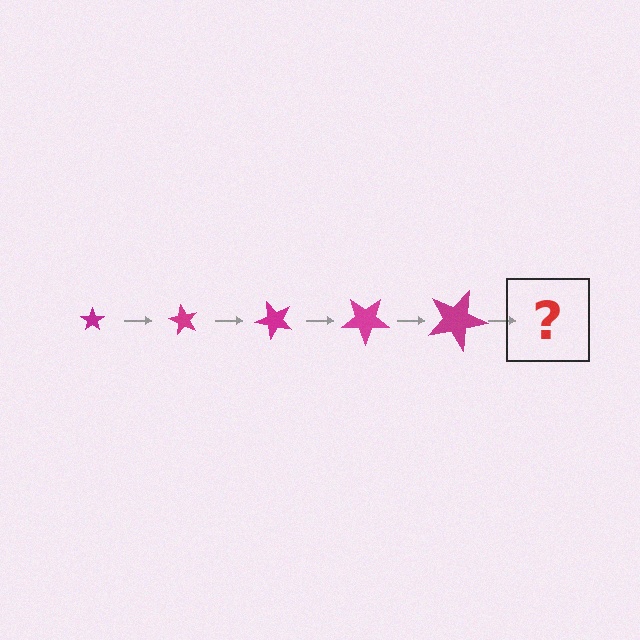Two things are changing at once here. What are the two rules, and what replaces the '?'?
The two rules are that the star grows larger each step and it rotates 60 degrees each step. The '?' should be a star, larger than the previous one and rotated 300 degrees from the start.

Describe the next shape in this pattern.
It should be a star, larger than the previous one and rotated 300 degrees from the start.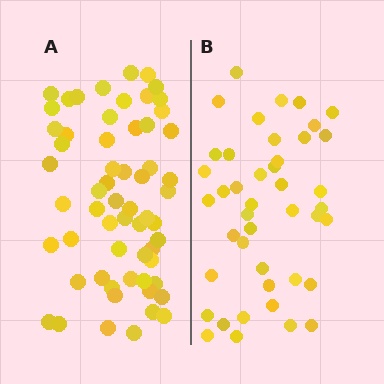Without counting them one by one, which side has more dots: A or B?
Region A (the left region) has more dots.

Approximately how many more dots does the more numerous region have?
Region A has approximately 15 more dots than region B.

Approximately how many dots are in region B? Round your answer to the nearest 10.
About 40 dots. (The exact count is 43, which rounds to 40.)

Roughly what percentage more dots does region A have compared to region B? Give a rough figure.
About 40% more.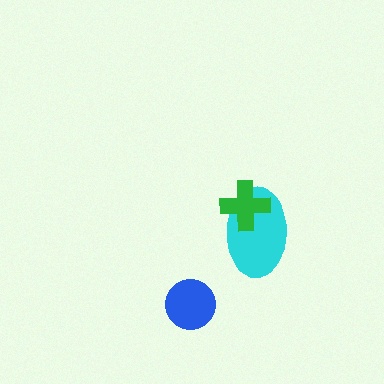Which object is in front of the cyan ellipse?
The green cross is in front of the cyan ellipse.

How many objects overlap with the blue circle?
0 objects overlap with the blue circle.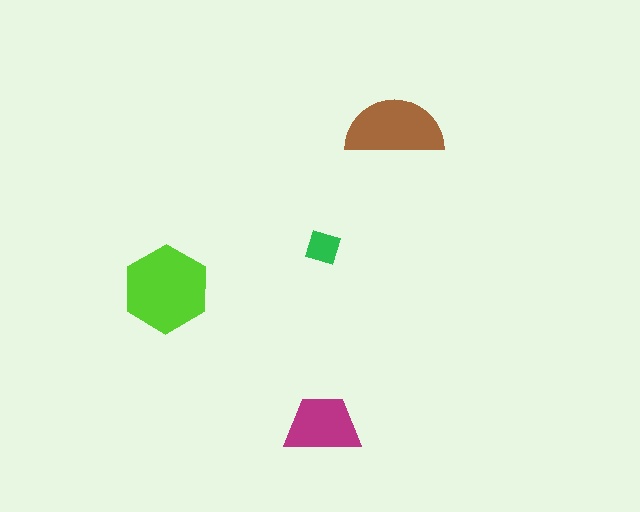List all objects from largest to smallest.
The lime hexagon, the brown semicircle, the magenta trapezoid, the green square.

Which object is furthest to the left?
The lime hexagon is leftmost.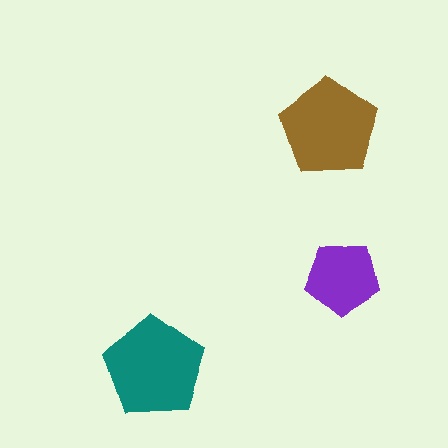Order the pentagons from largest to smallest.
the teal one, the brown one, the purple one.